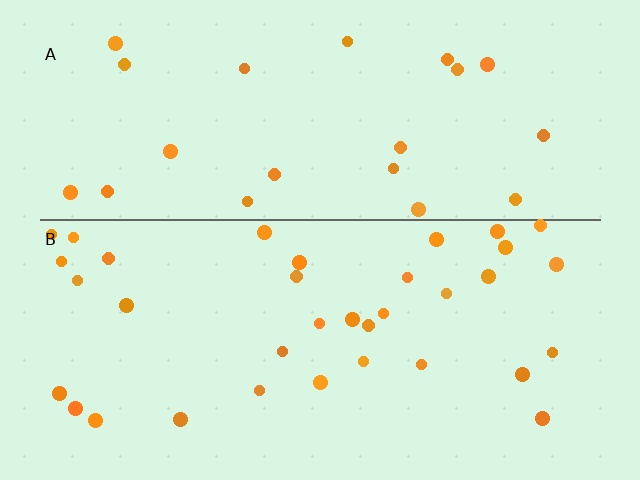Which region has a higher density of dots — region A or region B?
B (the bottom).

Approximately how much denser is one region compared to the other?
Approximately 1.6× — region B over region A.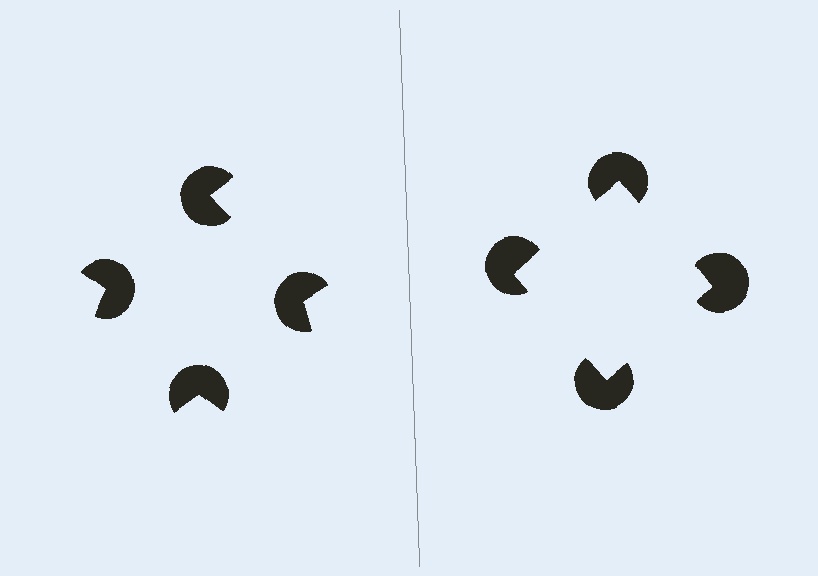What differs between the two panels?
The pac-man discs are positioned identically on both sides; only the wedge orientations differ. On the right they align to a square; on the left they are misaligned.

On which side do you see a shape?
An illusory square appears on the right side. On the left side the wedge cuts are rotated, so no coherent shape forms.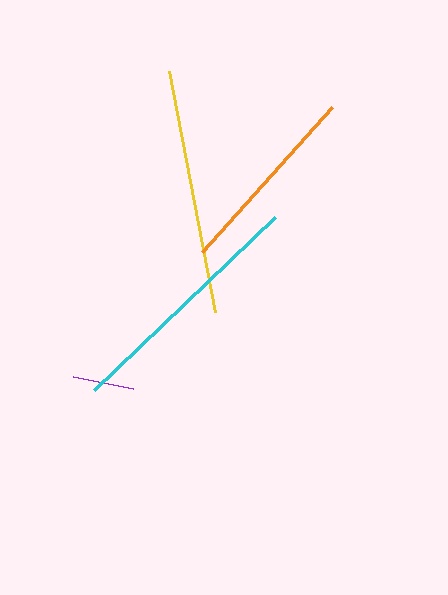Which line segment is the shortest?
The purple line is the shortest at approximately 61 pixels.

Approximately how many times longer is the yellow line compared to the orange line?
The yellow line is approximately 1.3 times the length of the orange line.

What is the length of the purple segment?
The purple segment is approximately 61 pixels long.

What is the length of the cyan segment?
The cyan segment is approximately 251 pixels long.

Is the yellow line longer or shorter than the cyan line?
The cyan line is longer than the yellow line.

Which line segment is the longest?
The cyan line is the longest at approximately 251 pixels.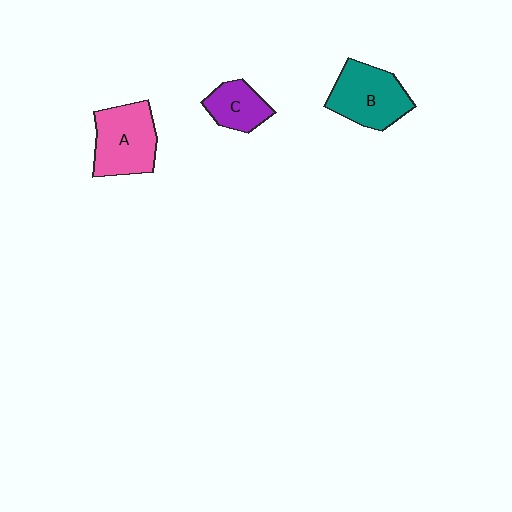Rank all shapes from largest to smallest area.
From largest to smallest: A (pink), B (teal), C (purple).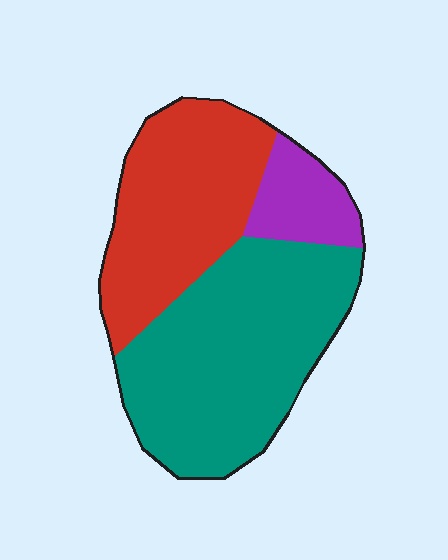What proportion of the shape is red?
Red takes up between a quarter and a half of the shape.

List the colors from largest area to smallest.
From largest to smallest: teal, red, purple.